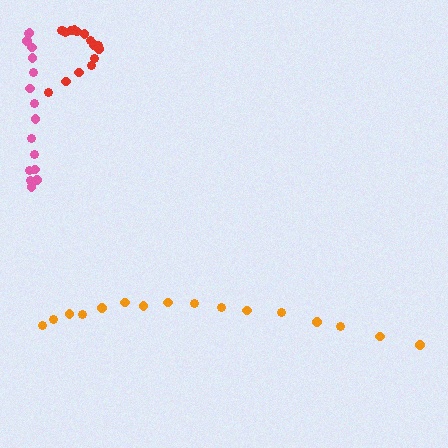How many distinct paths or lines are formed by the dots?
There are 3 distinct paths.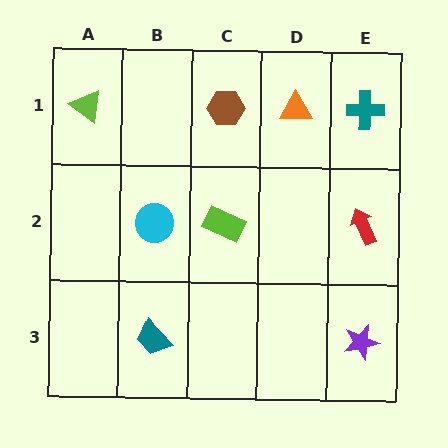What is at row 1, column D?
An orange triangle.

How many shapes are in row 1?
4 shapes.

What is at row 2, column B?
A cyan circle.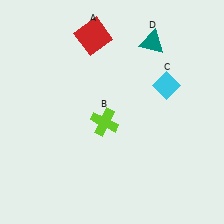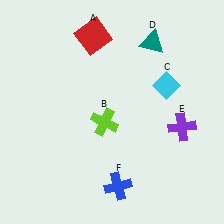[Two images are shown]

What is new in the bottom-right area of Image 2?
A blue cross (F) was added in the bottom-right area of Image 2.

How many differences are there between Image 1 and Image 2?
There are 2 differences between the two images.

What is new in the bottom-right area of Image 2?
A purple cross (E) was added in the bottom-right area of Image 2.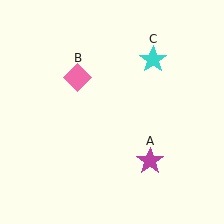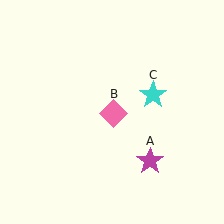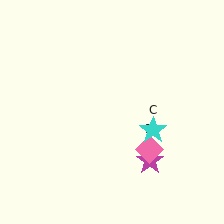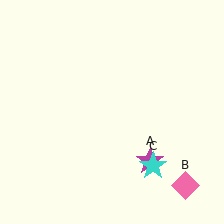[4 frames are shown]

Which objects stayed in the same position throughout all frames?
Magenta star (object A) remained stationary.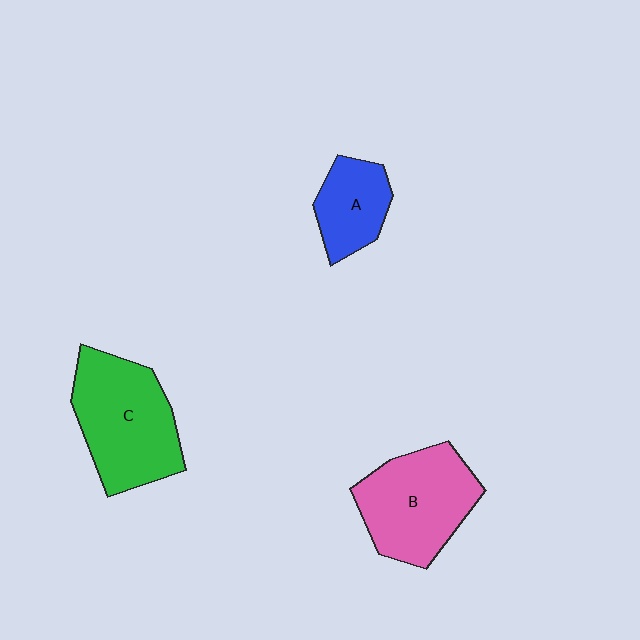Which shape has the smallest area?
Shape A (blue).